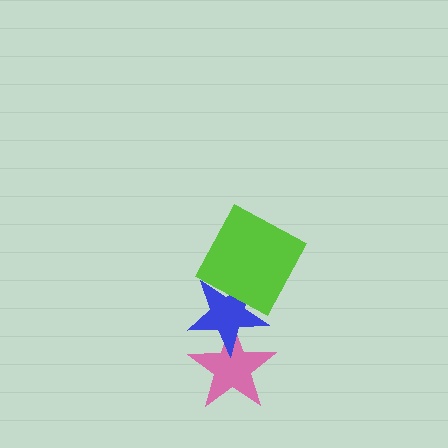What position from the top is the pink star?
The pink star is 3rd from the top.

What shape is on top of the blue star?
The lime square is on top of the blue star.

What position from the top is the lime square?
The lime square is 1st from the top.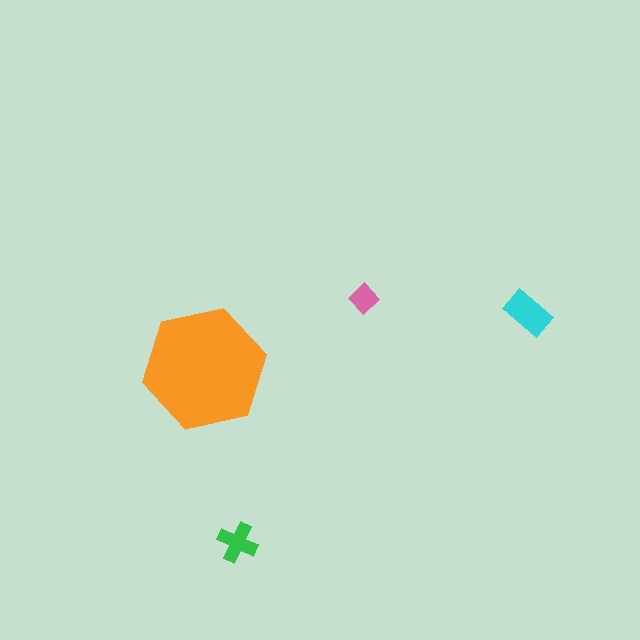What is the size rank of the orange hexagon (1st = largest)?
1st.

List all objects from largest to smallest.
The orange hexagon, the cyan rectangle, the green cross, the pink diamond.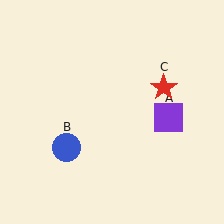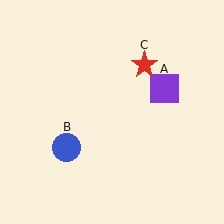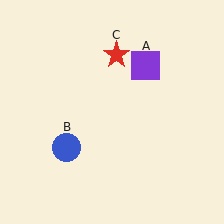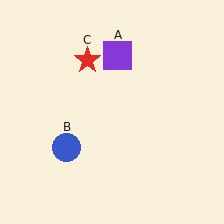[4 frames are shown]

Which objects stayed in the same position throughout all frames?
Blue circle (object B) remained stationary.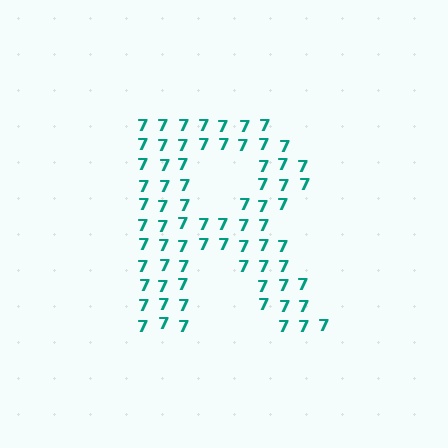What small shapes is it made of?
It is made of small digit 7's.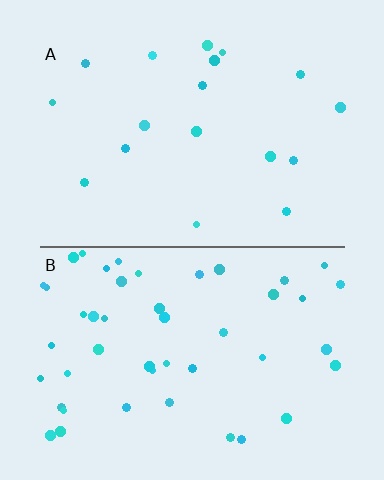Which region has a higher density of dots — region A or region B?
B (the bottom).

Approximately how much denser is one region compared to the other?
Approximately 2.6× — region B over region A.